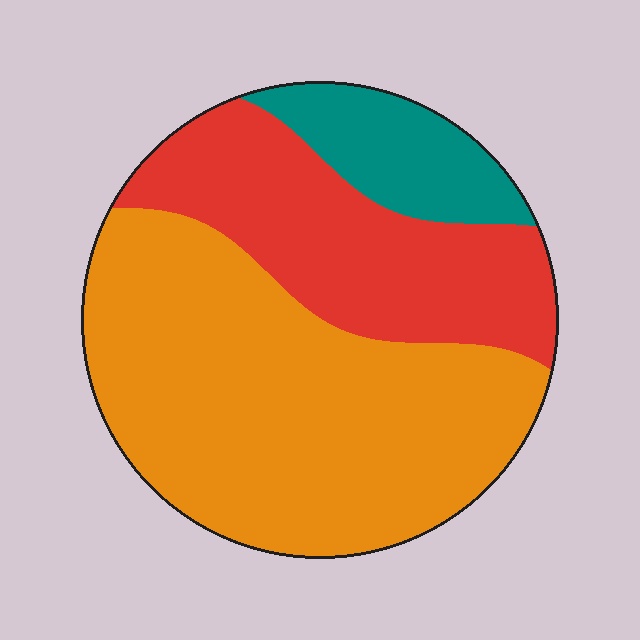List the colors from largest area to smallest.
From largest to smallest: orange, red, teal.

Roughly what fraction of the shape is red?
Red covers around 30% of the shape.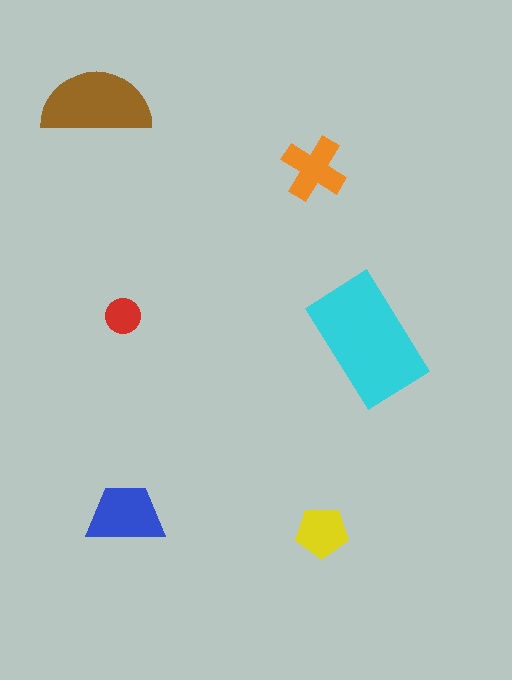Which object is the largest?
The cyan rectangle.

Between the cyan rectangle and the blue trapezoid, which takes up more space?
The cyan rectangle.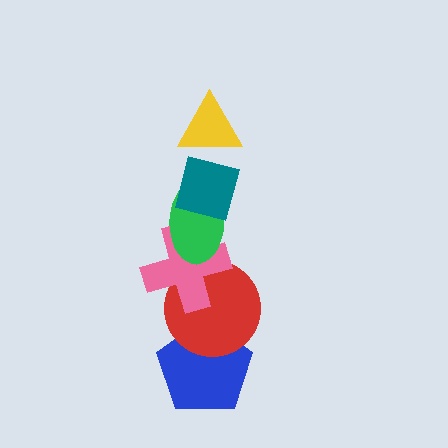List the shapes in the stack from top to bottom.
From top to bottom: the yellow triangle, the teal square, the green ellipse, the pink cross, the red circle, the blue pentagon.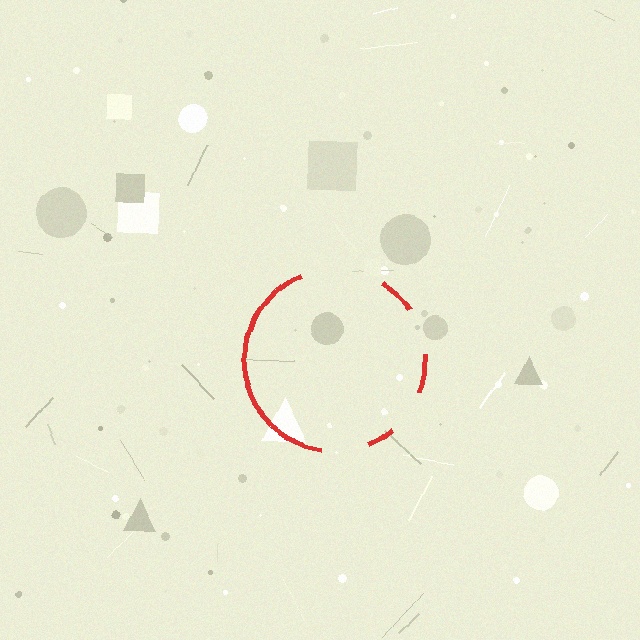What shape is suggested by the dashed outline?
The dashed outline suggests a circle.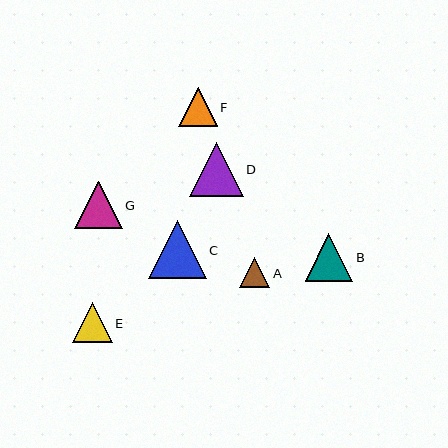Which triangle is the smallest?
Triangle A is the smallest with a size of approximately 31 pixels.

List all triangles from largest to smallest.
From largest to smallest: C, D, B, G, E, F, A.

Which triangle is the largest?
Triangle C is the largest with a size of approximately 58 pixels.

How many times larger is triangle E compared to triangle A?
Triangle E is approximately 1.3 times the size of triangle A.